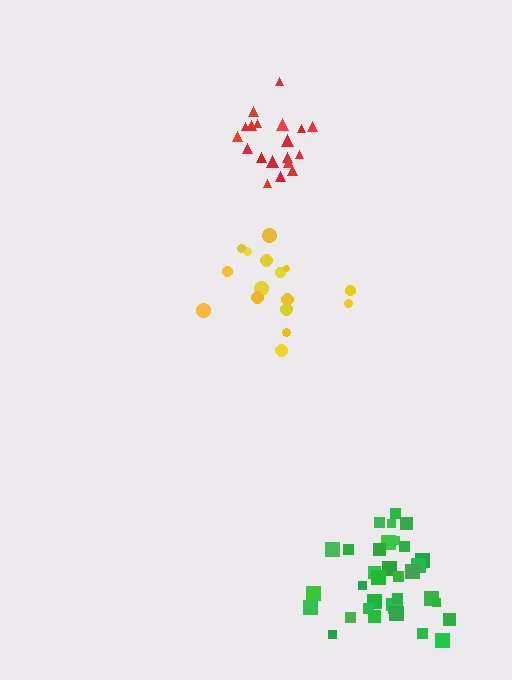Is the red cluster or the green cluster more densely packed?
Red.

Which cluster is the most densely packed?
Red.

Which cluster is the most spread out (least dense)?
Yellow.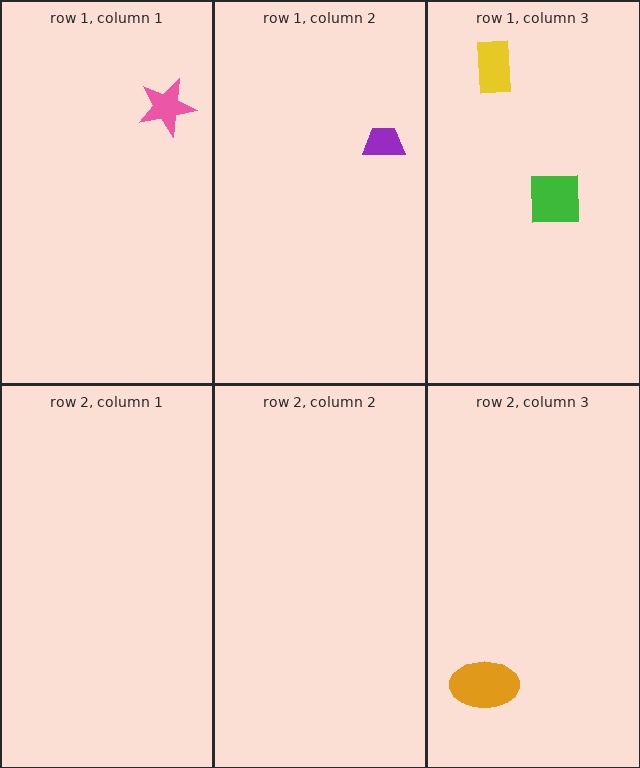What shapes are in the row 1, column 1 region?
The pink star.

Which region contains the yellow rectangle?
The row 1, column 3 region.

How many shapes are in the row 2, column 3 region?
1.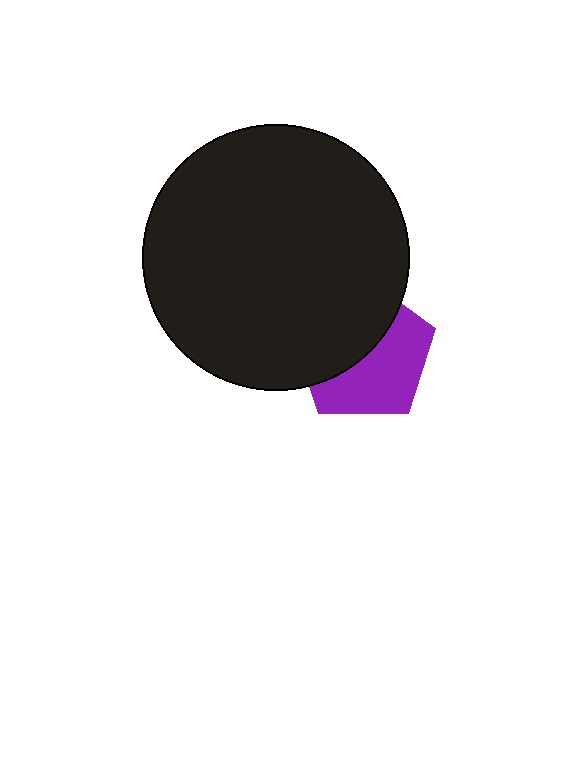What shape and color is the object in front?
The object in front is a black circle.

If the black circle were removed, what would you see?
You would see the complete purple pentagon.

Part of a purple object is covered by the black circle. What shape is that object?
It is a pentagon.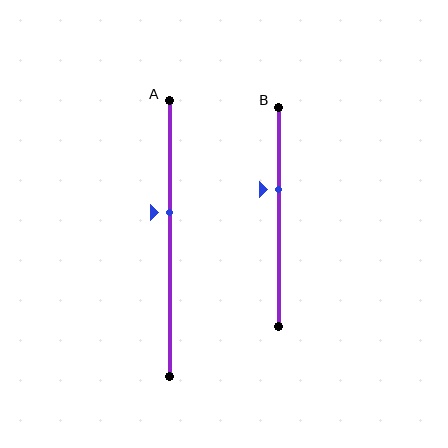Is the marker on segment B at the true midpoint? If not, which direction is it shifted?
No, the marker on segment B is shifted upward by about 12% of the segment length.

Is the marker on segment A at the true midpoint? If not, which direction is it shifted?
No, the marker on segment A is shifted upward by about 9% of the segment length.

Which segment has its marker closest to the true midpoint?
Segment A has its marker closest to the true midpoint.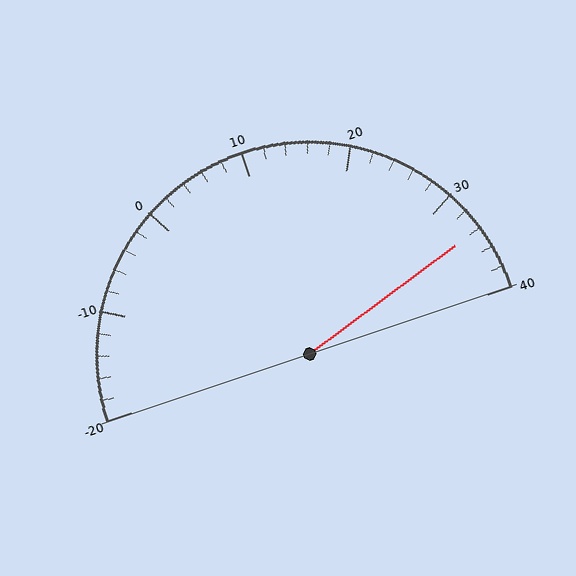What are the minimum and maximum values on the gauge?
The gauge ranges from -20 to 40.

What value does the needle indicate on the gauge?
The needle indicates approximately 34.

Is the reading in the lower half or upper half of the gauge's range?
The reading is in the upper half of the range (-20 to 40).